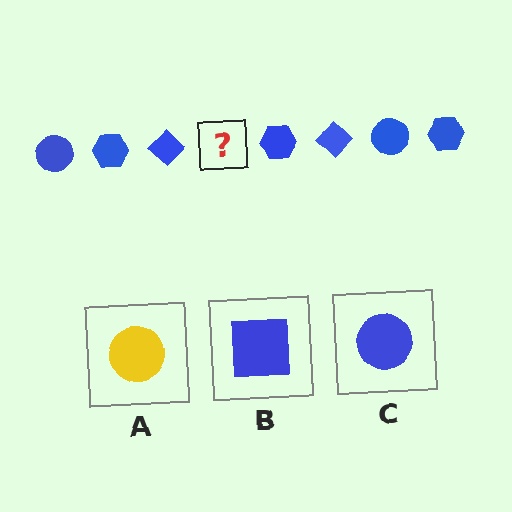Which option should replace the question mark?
Option C.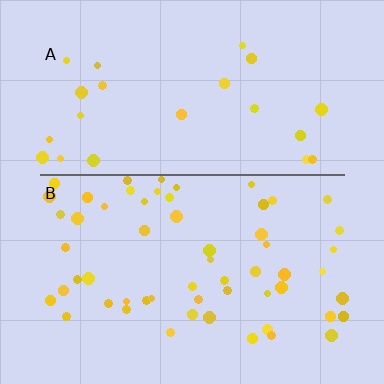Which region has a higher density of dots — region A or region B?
B (the bottom).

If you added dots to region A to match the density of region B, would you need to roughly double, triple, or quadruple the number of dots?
Approximately double.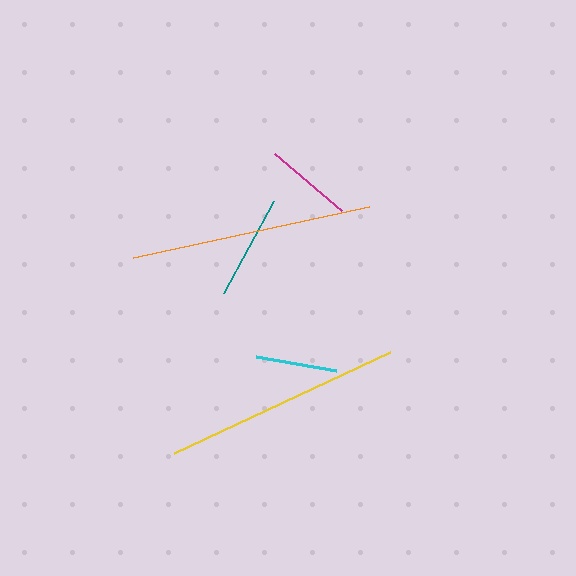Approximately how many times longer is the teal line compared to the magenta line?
The teal line is approximately 1.2 times the length of the magenta line.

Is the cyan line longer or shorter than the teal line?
The teal line is longer than the cyan line.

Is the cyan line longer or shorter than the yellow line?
The yellow line is longer than the cyan line.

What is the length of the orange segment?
The orange segment is approximately 242 pixels long.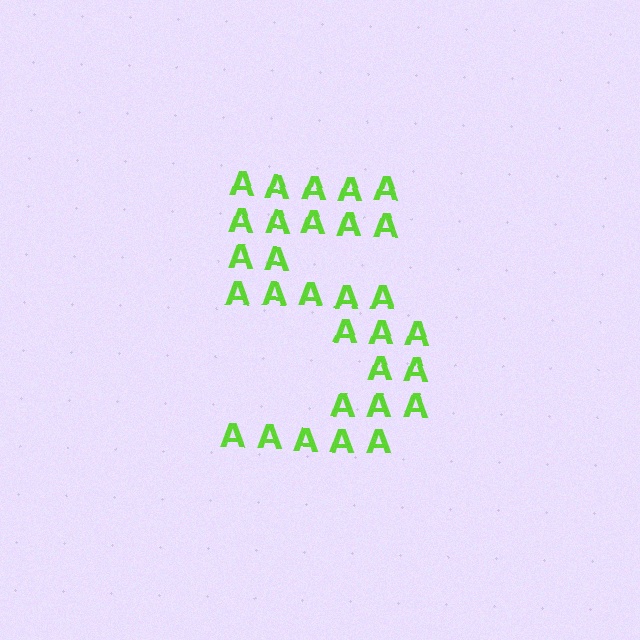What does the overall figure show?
The overall figure shows the digit 5.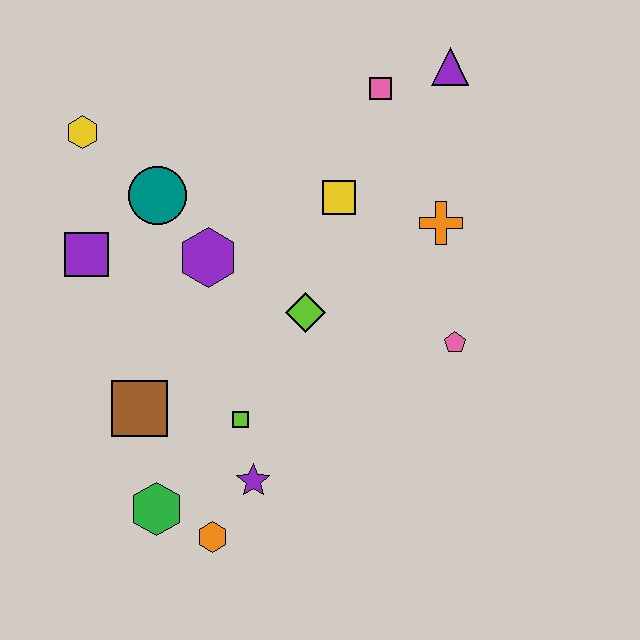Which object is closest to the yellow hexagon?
The teal circle is closest to the yellow hexagon.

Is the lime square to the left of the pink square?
Yes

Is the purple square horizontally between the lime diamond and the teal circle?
No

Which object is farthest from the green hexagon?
The purple triangle is farthest from the green hexagon.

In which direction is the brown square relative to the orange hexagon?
The brown square is above the orange hexagon.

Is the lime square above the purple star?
Yes